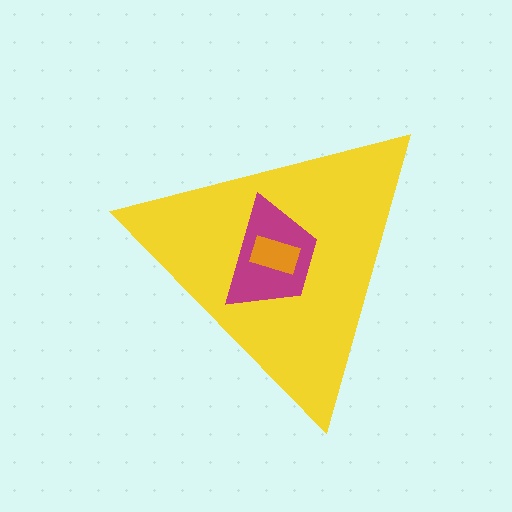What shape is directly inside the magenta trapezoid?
The orange rectangle.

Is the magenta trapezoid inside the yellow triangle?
Yes.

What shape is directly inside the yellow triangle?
The magenta trapezoid.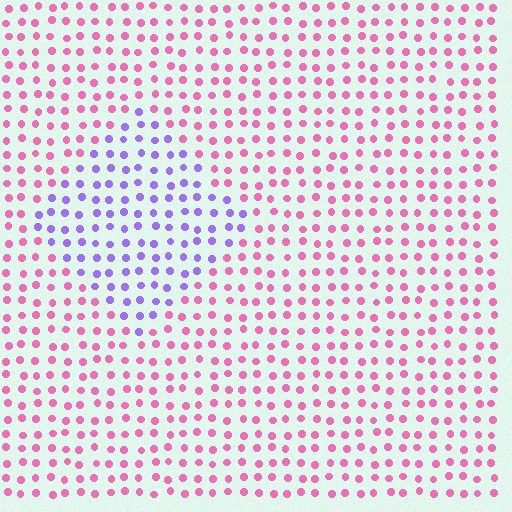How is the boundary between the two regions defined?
The boundary is defined purely by a slight shift in hue (about 64 degrees). Spacing, size, and orientation are identical on both sides.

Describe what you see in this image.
The image is filled with small pink elements in a uniform arrangement. A diamond-shaped region is visible where the elements are tinted to a slightly different hue, forming a subtle color boundary.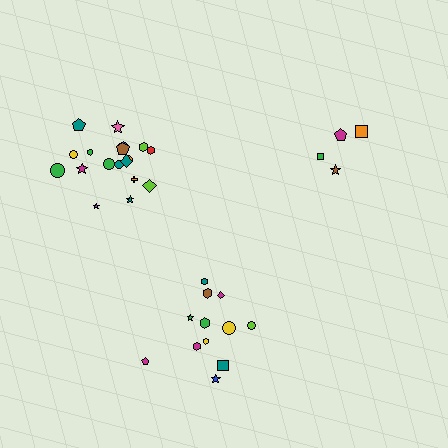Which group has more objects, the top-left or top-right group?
The top-left group.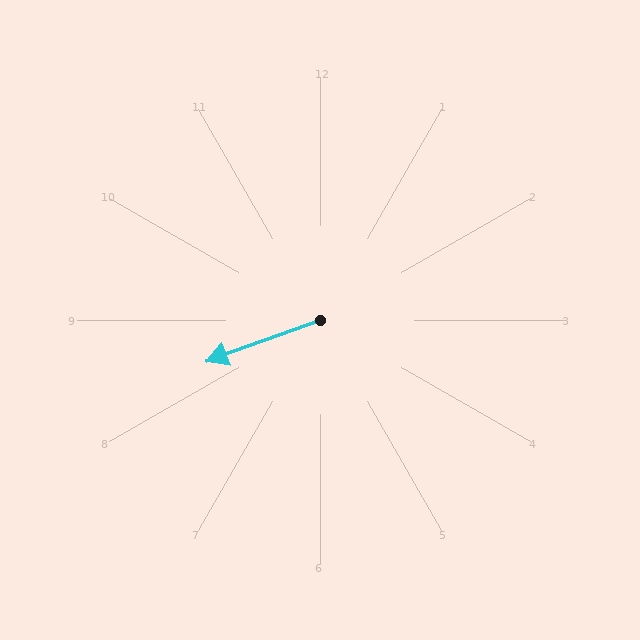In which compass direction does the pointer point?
West.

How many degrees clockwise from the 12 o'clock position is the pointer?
Approximately 250 degrees.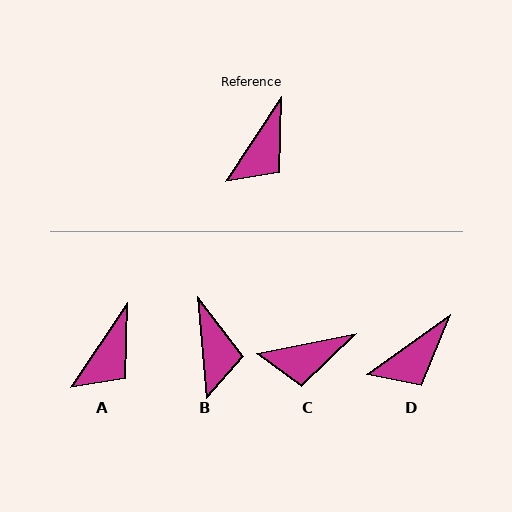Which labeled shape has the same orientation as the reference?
A.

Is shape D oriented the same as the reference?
No, it is off by about 21 degrees.